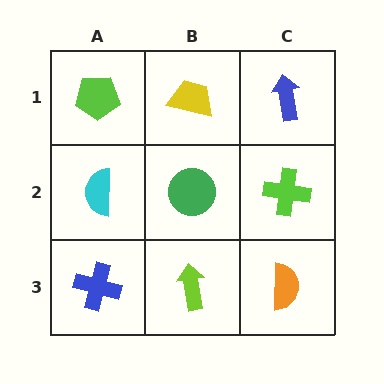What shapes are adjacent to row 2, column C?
A blue arrow (row 1, column C), an orange semicircle (row 3, column C), a green circle (row 2, column B).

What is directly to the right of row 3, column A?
A lime arrow.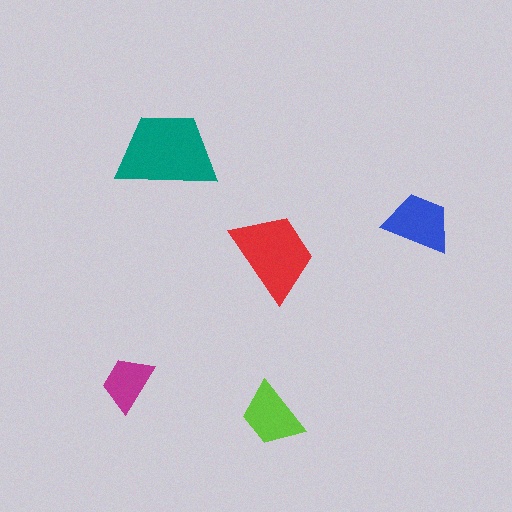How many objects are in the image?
There are 5 objects in the image.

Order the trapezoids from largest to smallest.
the teal one, the red one, the blue one, the lime one, the magenta one.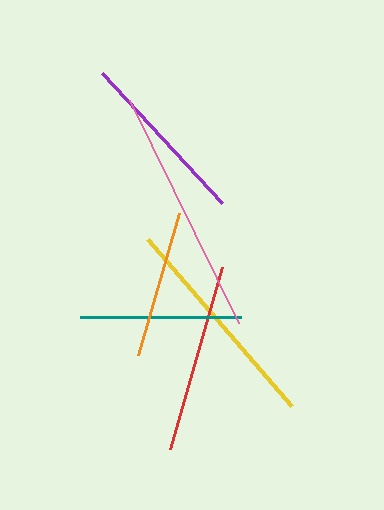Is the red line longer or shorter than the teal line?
The red line is longer than the teal line.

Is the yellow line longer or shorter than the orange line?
The yellow line is longer than the orange line.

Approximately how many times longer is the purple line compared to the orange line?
The purple line is approximately 1.2 times the length of the orange line.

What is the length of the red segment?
The red segment is approximately 189 pixels long.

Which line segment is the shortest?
The orange line is the shortest at approximately 148 pixels.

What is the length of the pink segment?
The pink segment is approximately 248 pixels long.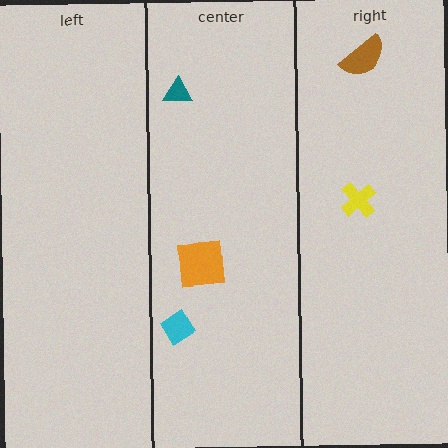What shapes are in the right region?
The yellow cross, the brown semicircle.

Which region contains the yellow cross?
The right region.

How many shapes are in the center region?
3.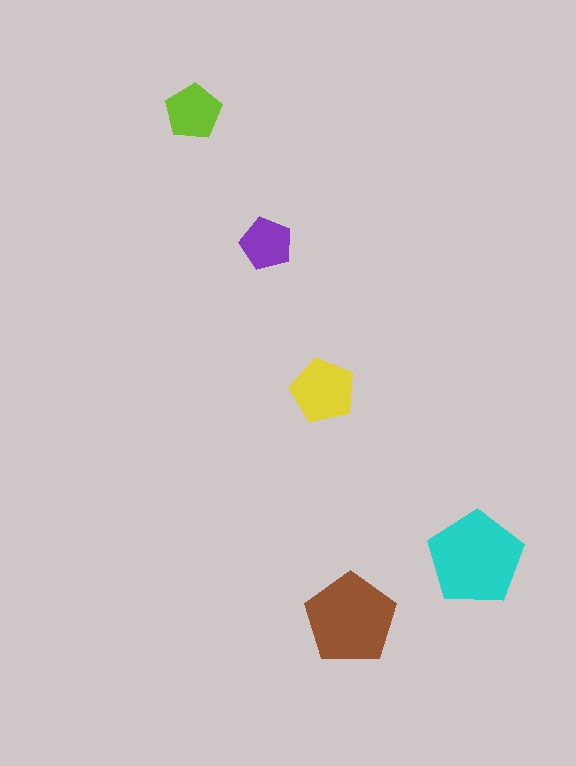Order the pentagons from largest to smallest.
the cyan one, the brown one, the yellow one, the lime one, the purple one.